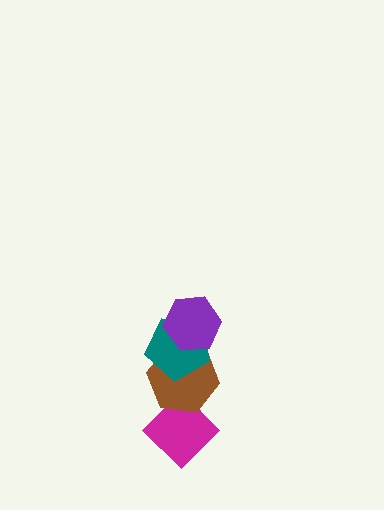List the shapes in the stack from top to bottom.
From top to bottom: the purple hexagon, the teal pentagon, the brown hexagon, the magenta diamond.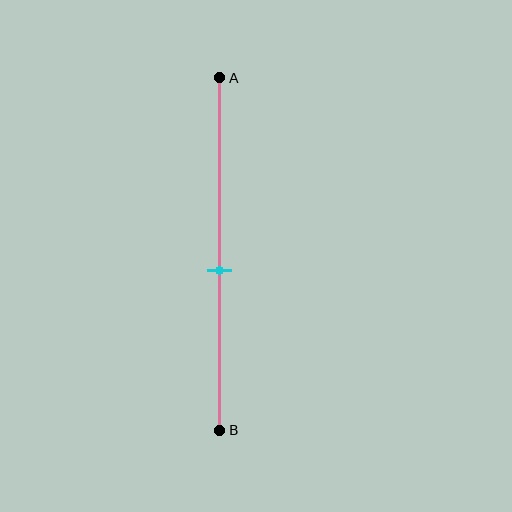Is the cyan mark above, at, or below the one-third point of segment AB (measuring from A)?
The cyan mark is below the one-third point of segment AB.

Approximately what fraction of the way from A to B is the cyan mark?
The cyan mark is approximately 55% of the way from A to B.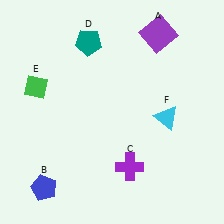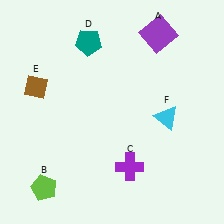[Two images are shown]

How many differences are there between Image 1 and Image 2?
There are 2 differences between the two images.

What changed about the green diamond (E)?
In Image 1, E is green. In Image 2, it changed to brown.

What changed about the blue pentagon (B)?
In Image 1, B is blue. In Image 2, it changed to lime.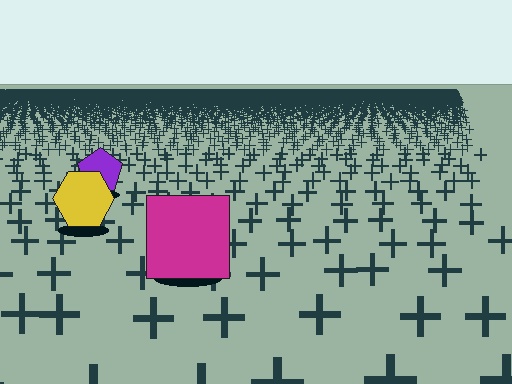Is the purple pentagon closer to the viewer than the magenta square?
No. The magenta square is closer — you can tell from the texture gradient: the ground texture is coarser near it.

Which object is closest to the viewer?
The magenta square is closest. The texture marks near it are larger and more spread out.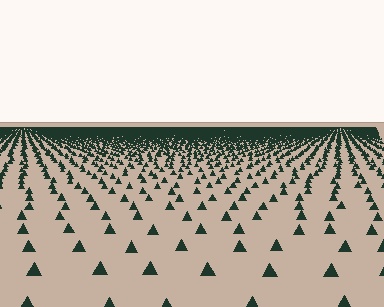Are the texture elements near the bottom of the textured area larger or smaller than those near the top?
Larger. Near the bottom, elements are closer to the viewer and appear at a bigger on-screen size.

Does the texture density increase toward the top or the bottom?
Density increases toward the top.